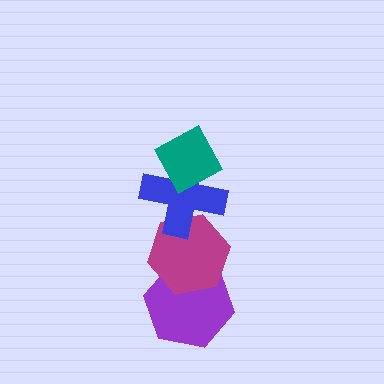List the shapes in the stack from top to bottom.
From top to bottom: the teal diamond, the blue cross, the magenta hexagon, the purple hexagon.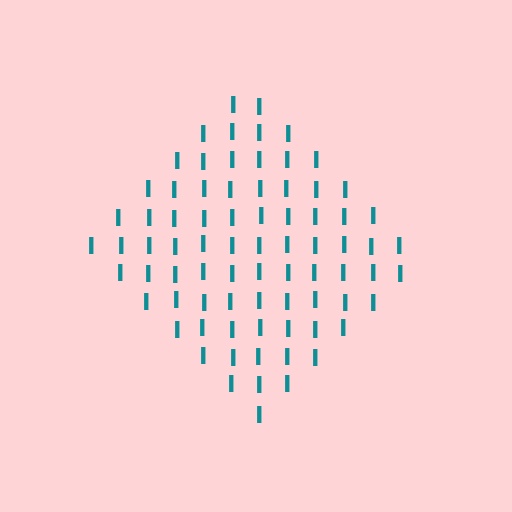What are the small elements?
The small elements are letter I's.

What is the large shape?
The large shape is a diamond.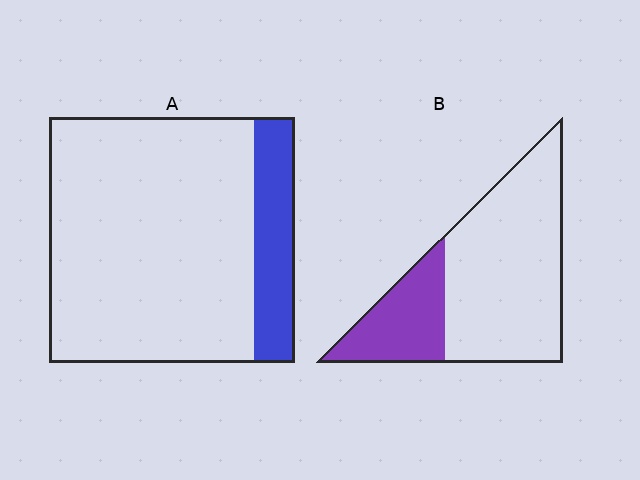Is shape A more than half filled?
No.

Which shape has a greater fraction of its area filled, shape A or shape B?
Shape B.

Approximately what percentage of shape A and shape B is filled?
A is approximately 15% and B is approximately 25%.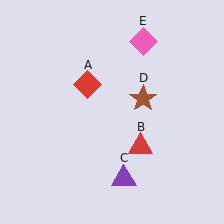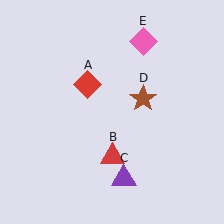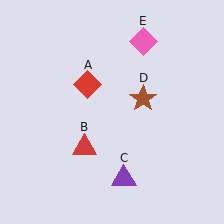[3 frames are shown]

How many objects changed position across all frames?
1 object changed position: red triangle (object B).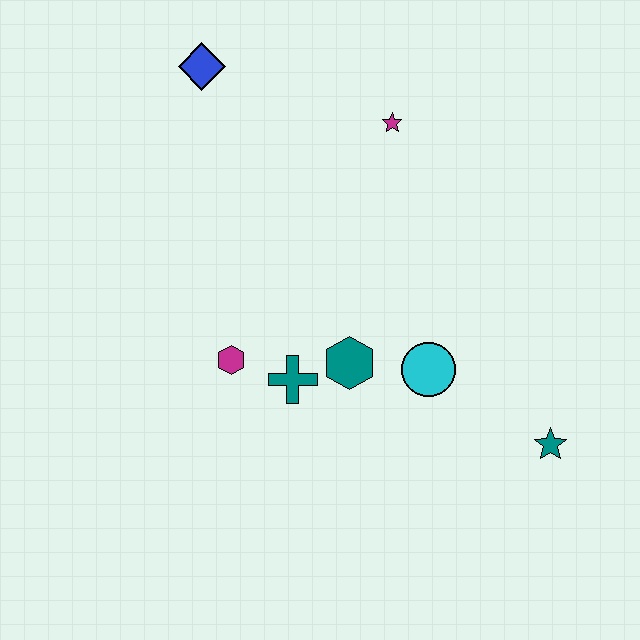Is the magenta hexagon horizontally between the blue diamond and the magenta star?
Yes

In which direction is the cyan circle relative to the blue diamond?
The cyan circle is below the blue diamond.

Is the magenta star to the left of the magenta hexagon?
No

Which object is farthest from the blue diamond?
The teal star is farthest from the blue diamond.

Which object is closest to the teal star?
The cyan circle is closest to the teal star.